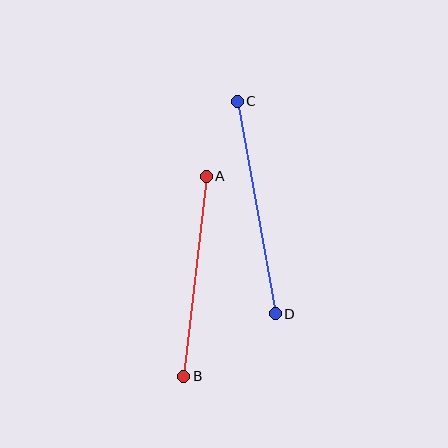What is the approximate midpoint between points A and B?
The midpoint is at approximately (195, 276) pixels.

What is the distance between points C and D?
The distance is approximately 216 pixels.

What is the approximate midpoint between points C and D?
The midpoint is at approximately (256, 208) pixels.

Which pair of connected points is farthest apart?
Points C and D are farthest apart.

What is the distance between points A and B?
The distance is approximately 201 pixels.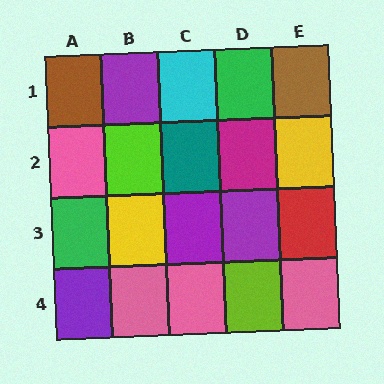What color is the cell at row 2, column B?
Lime.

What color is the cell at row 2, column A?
Pink.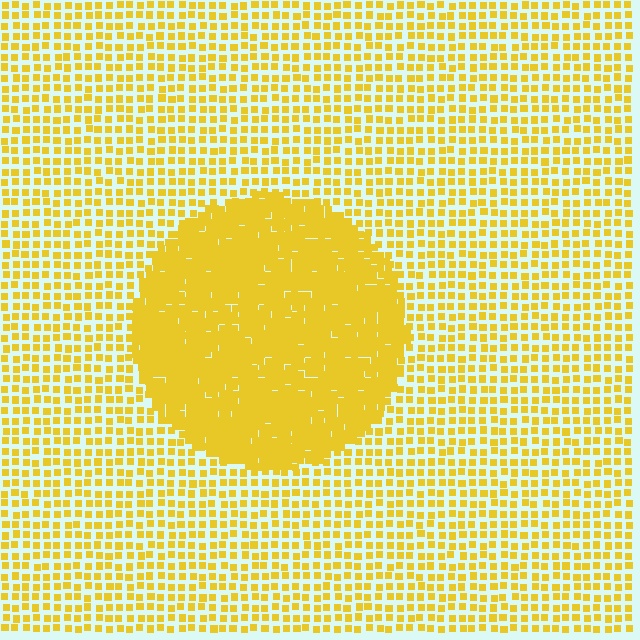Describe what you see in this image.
The image contains small yellow elements arranged at two different densities. A circle-shaped region is visible where the elements are more densely packed than the surrounding area.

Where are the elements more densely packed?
The elements are more densely packed inside the circle boundary.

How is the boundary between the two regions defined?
The boundary is defined by a change in element density (approximately 2.5x ratio). All elements are the same color, size, and shape.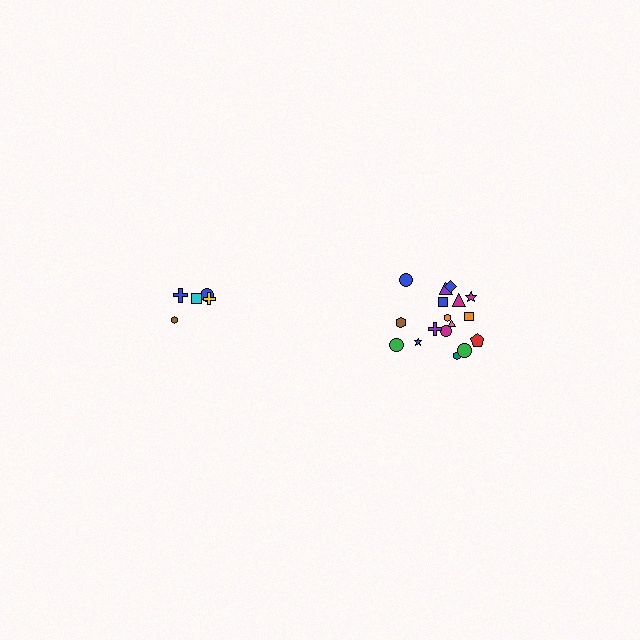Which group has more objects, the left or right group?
The right group.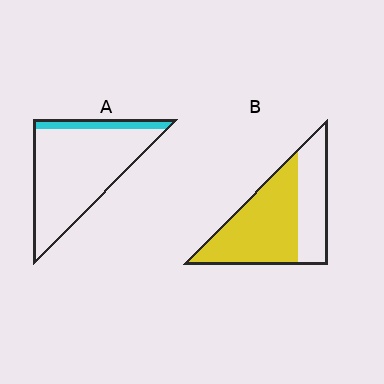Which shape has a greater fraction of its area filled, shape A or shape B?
Shape B.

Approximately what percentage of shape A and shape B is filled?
A is approximately 15% and B is approximately 65%.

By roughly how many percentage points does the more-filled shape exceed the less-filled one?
By roughly 50 percentage points (B over A).